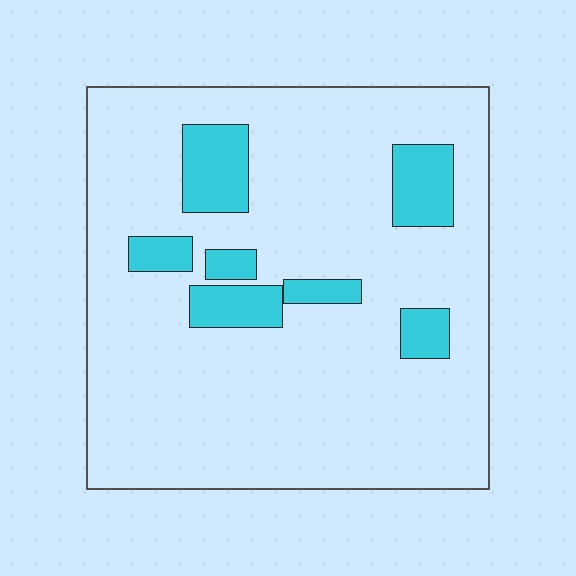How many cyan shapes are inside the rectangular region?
7.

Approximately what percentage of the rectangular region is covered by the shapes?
Approximately 15%.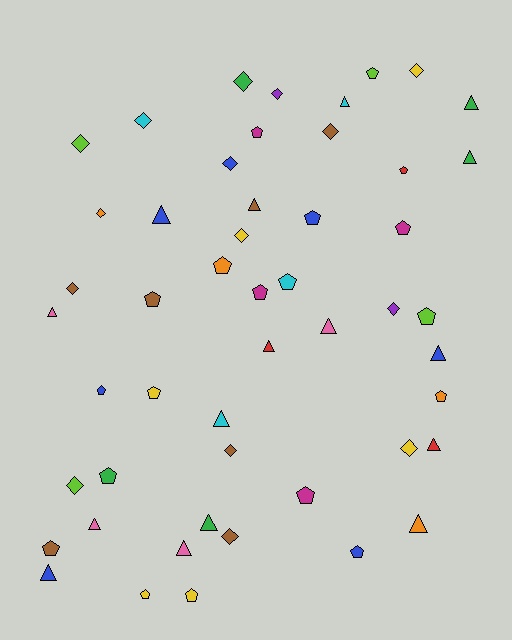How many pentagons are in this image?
There are 19 pentagons.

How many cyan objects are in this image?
There are 4 cyan objects.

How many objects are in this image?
There are 50 objects.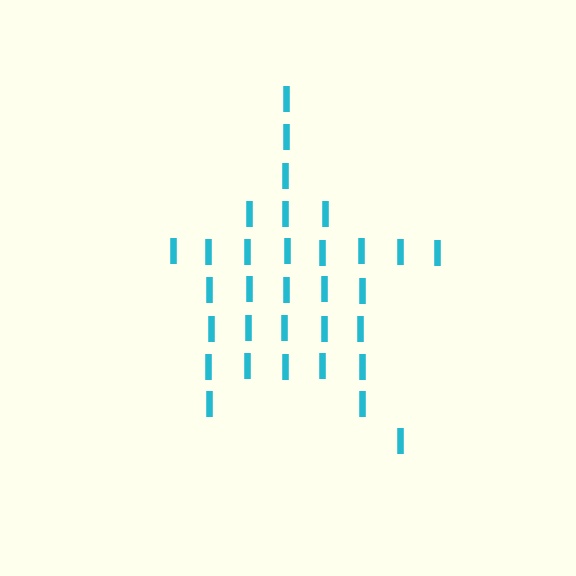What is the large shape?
The large shape is a star.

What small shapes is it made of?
It is made of small letter I's.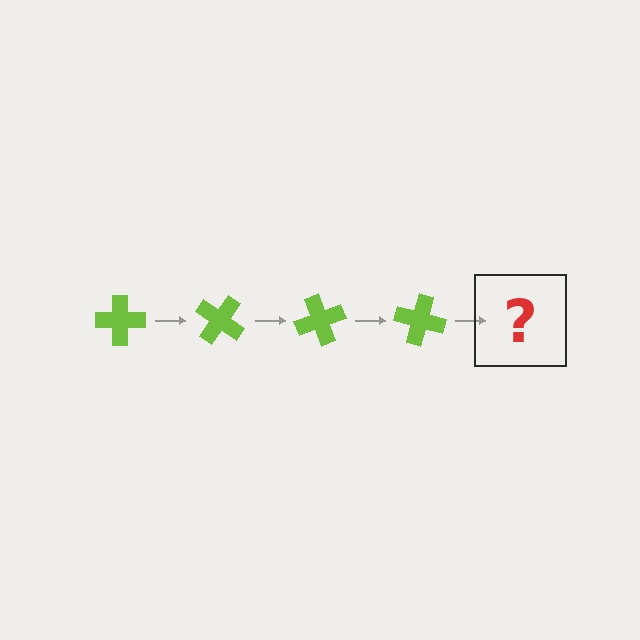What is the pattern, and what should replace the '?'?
The pattern is that the cross rotates 35 degrees each step. The '?' should be a lime cross rotated 140 degrees.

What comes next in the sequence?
The next element should be a lime cross rotated 140 degrees.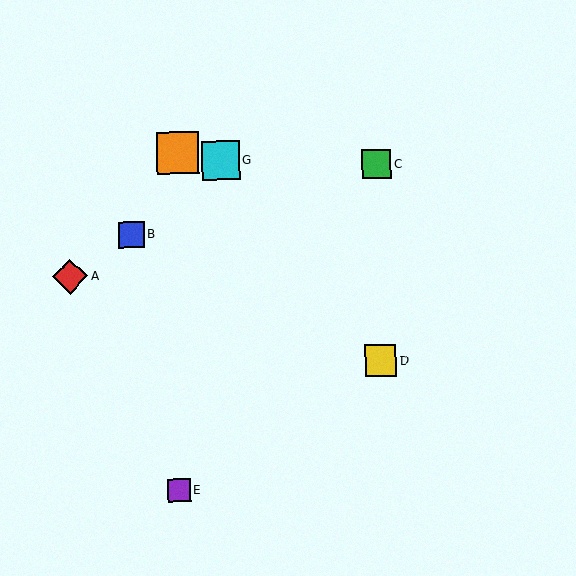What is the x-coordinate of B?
Object B is at x≈131.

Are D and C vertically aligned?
Yes, both are at x≈381.